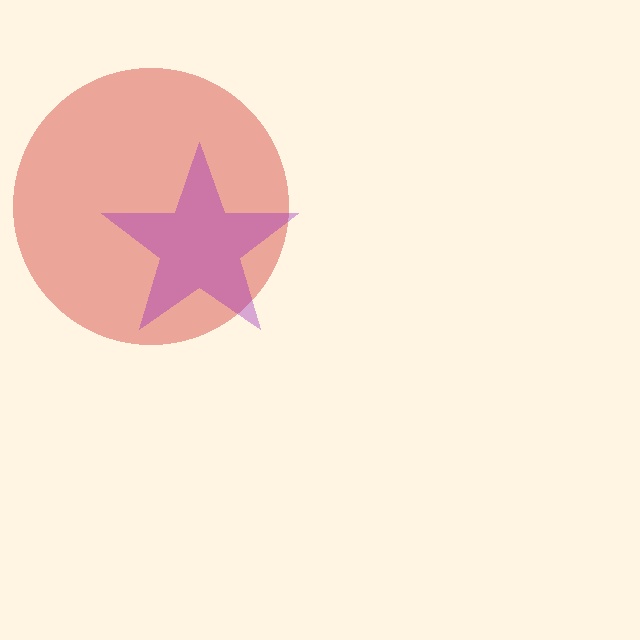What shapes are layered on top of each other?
The layered shapes are: a red circle, a purple star.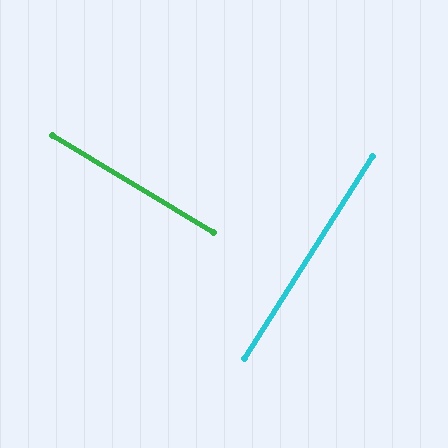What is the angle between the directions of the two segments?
Approximately 89 degrees.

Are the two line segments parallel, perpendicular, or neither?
Perpendicular — they meet at approximately 89°.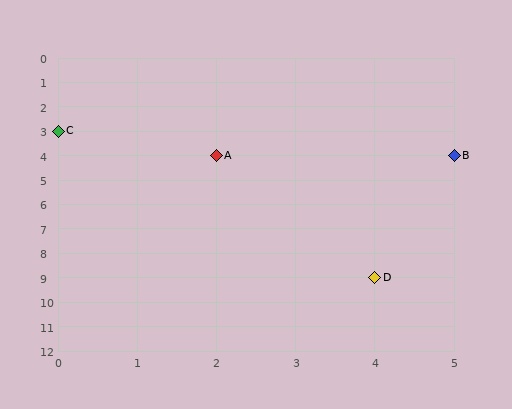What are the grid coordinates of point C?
Point C is at grid coordinates (0, 3).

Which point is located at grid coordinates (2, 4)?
Point A is at (2, 4).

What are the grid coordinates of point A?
Point A is at grid coordinates (2, 4).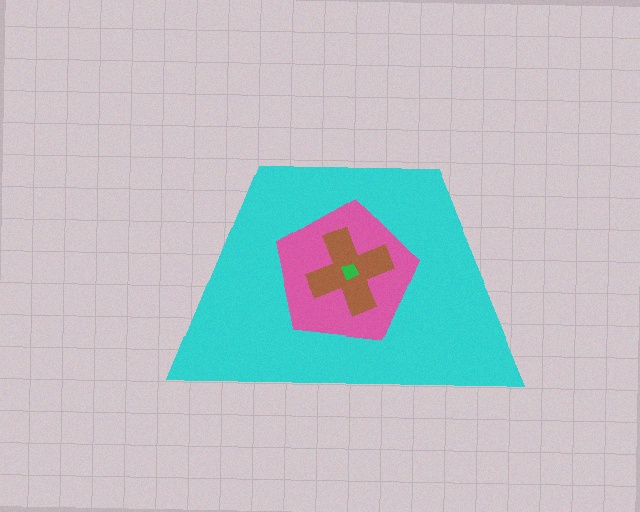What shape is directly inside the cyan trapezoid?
The pink pentagon.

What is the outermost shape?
The cyan trapezoid.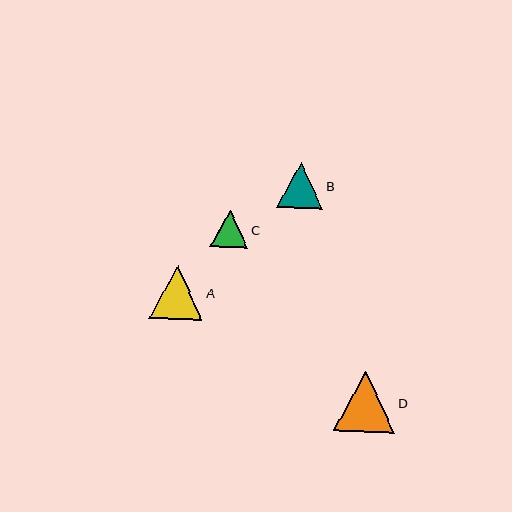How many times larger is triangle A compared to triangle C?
Triangle A is approximately 1.4 times the size of triangle C.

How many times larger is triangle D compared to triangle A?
Triangle D is approximately 1.1 times the size of triangle A.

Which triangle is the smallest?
Triangle C is the smallest with a size of approximately 37 pixels.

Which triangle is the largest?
Triangle D is the largest with a size of approximately 60 pixels.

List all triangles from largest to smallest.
From largest to smallest: D, A, B, C.